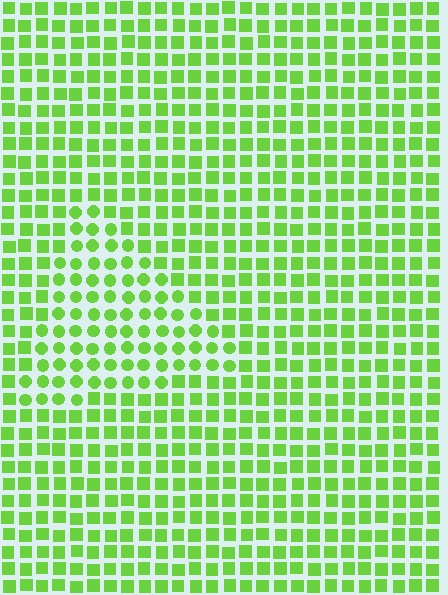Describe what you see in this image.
The image is filled with small lime elements arranged in a uniform grid. A triangle-shaped region contains circles, while the surrounding area contains squares. The boundary is defined purely by the change in element shape.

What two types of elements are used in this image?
The image uses circles inside the triangle region and squares outside it.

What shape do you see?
I see a triangle.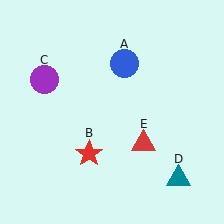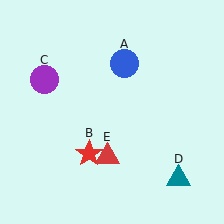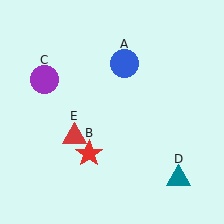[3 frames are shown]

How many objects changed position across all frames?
1 object changed position: red triangle (object E).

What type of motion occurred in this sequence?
The red triangle (object E) rotated clockwise around the center of the scene.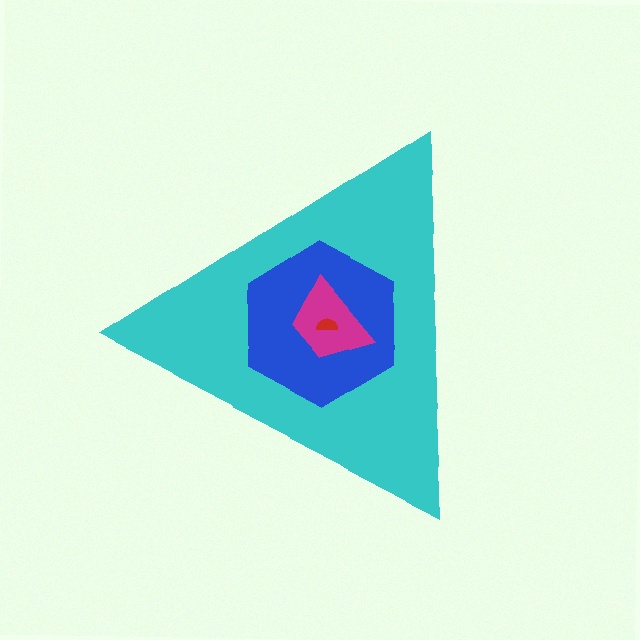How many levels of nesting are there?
4.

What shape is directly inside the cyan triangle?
The blue hexagon.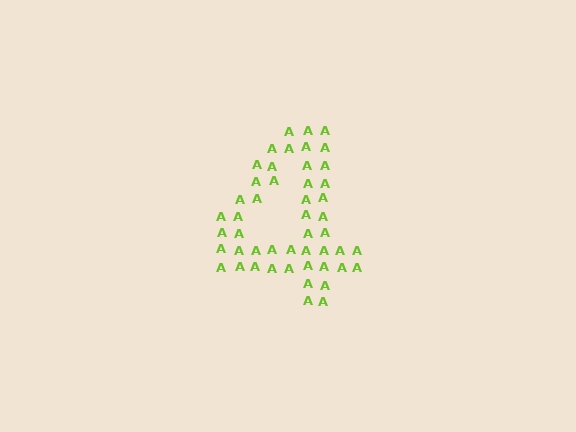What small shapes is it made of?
It is made of small letter A's.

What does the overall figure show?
The overall figure shows the digit 4.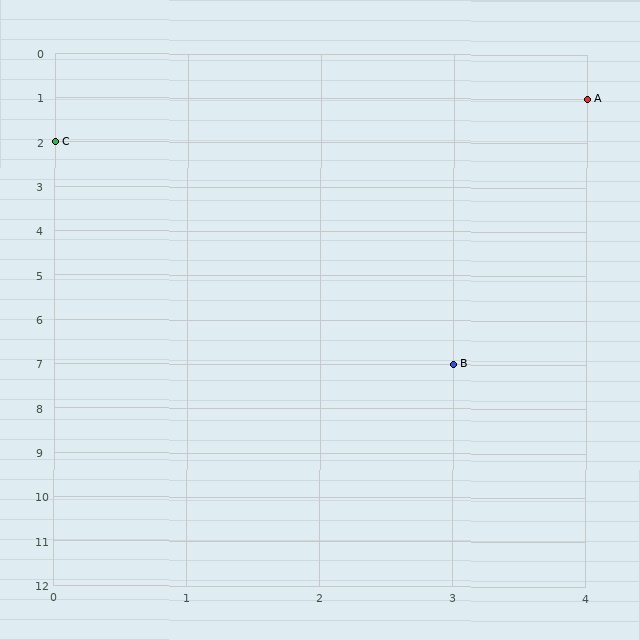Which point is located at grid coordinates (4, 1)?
Point A is at (4, 1).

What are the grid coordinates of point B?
Point B is at grid coordinates (3, 7).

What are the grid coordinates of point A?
Point A is at grid coordinates (4, 1).